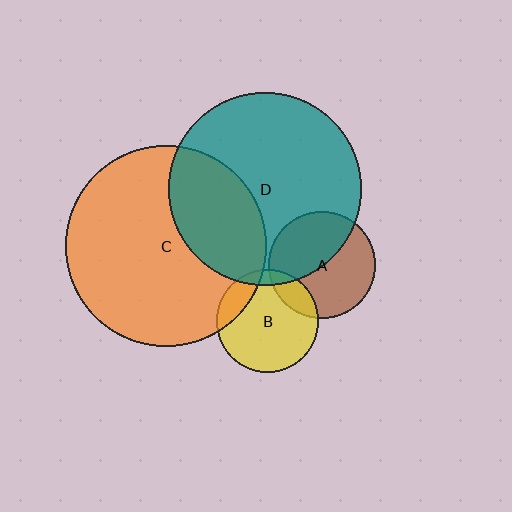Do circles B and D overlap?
Yes.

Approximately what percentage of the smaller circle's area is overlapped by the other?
Approximately 10%.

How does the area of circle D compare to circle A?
Approximately 3.2 times.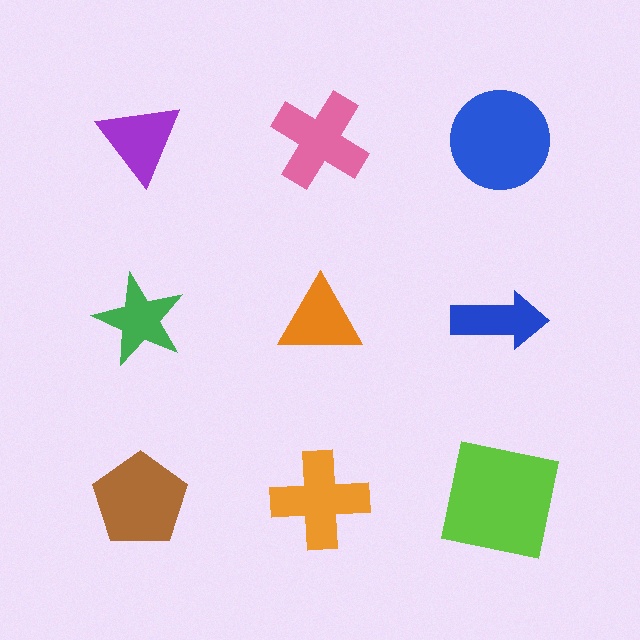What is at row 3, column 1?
A brown pentagon.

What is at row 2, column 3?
A blue arrow.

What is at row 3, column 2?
An orange cross.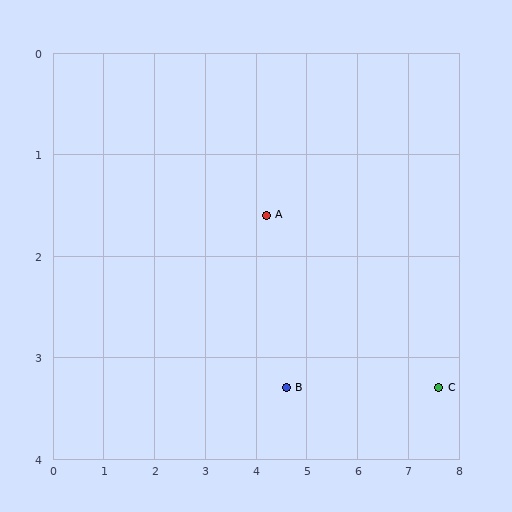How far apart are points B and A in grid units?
Points B and A are about 1.7 grid units apart.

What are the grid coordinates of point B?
Point B is at approximately (4.6, 3.3).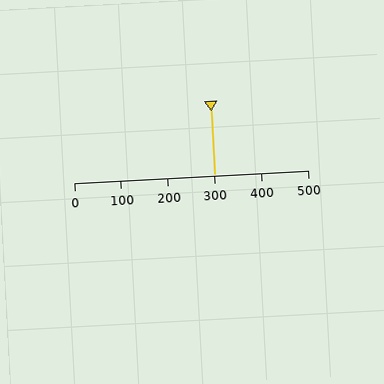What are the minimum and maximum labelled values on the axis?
The axis runs from 0 to 500.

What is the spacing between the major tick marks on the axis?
The major ticks are spaced 100 apart.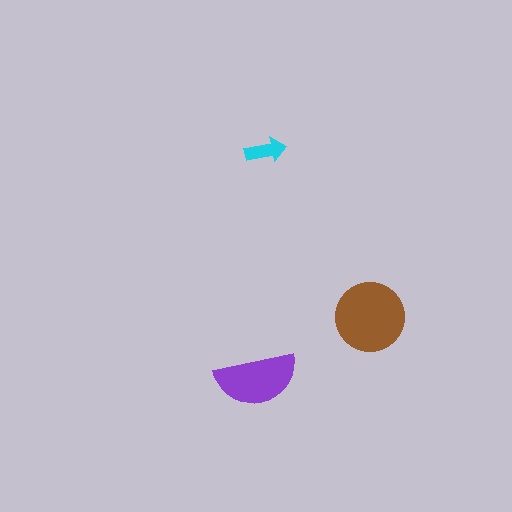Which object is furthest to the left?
The purple semicircle is leftmost.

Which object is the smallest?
The cyan arrow.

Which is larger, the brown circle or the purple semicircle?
The brown circle.